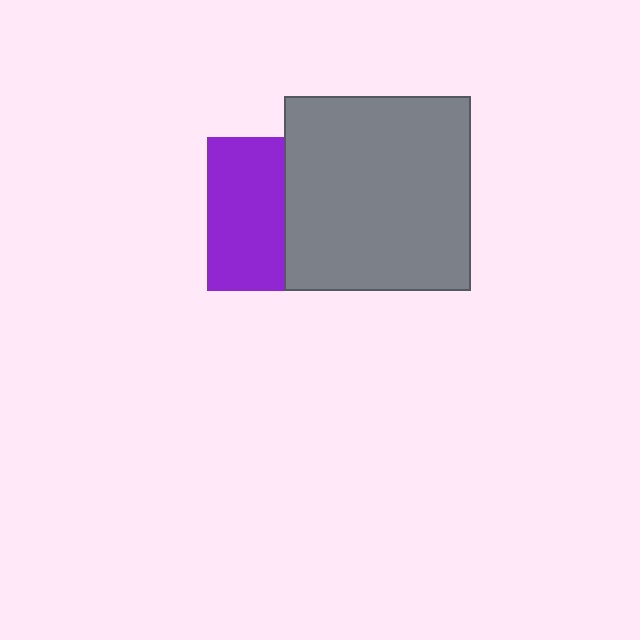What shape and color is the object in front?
The object in front is a gray rectangle.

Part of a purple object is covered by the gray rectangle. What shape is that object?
It is a square.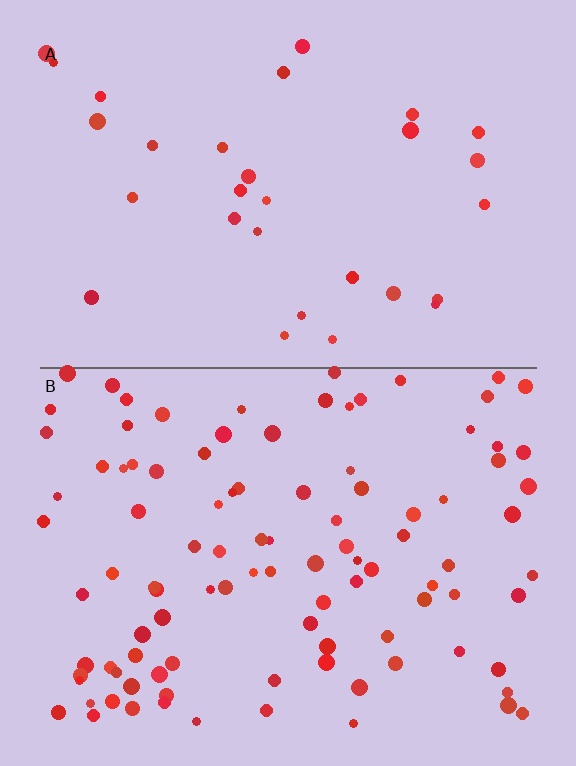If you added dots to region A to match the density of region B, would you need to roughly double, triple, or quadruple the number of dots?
Approximately triple.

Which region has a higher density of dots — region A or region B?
B (the bottom).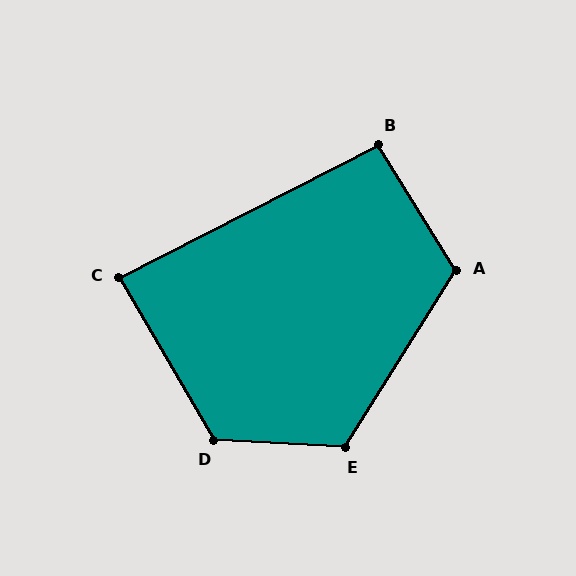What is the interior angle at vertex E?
Approximately 119 degrees (obtuse).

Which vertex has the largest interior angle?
D, at approximately 123 degrees.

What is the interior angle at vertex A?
Approximately 116 degrees (obtuse).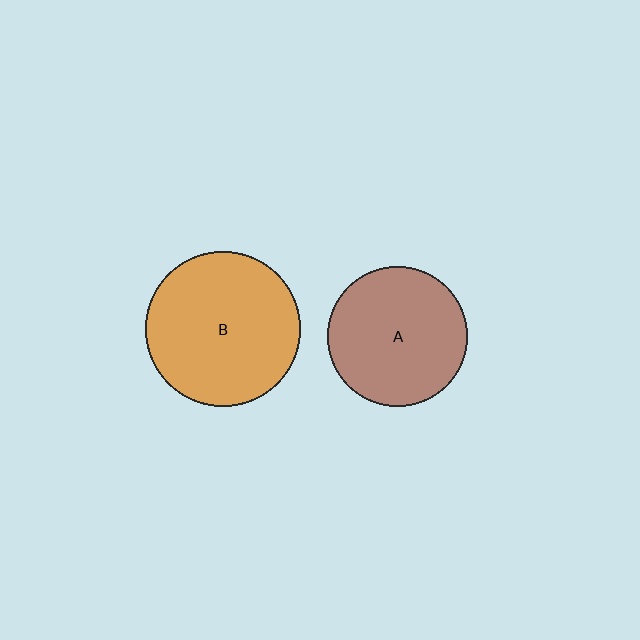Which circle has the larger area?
Circle B (orange).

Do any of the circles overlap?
No, none of the circles overlap.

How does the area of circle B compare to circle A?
Approximately 1.2 times.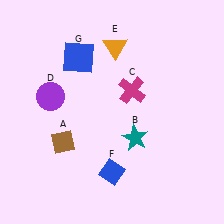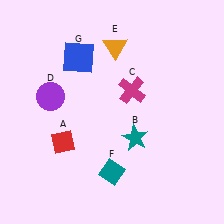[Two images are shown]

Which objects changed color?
A changed from brown to red. F changed from blue to teal.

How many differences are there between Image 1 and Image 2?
There are 2 differences between the two images.